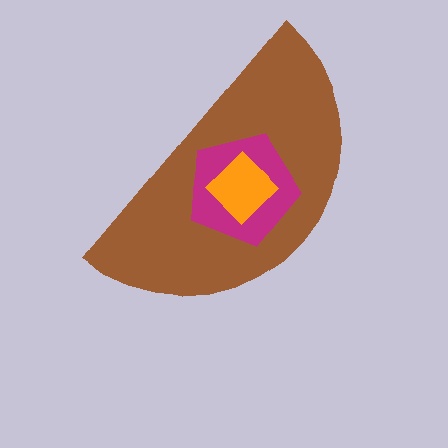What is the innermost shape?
The orange diamond.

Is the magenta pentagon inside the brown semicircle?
Yes.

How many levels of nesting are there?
3.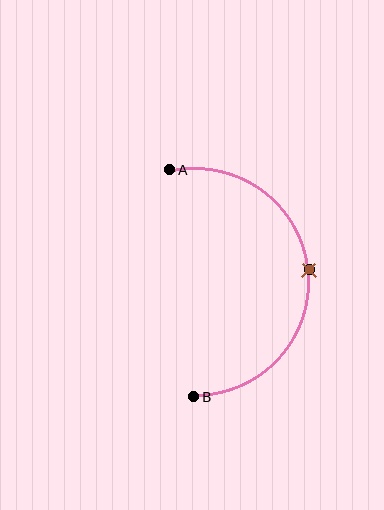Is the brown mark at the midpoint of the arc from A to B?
Yes. The brown mark lies on the arc at equal arc-length from both A and B — it is the arc midpoint.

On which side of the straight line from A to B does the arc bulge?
The arc bulges to the right of the straight line connecting A and B.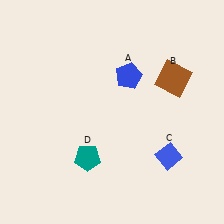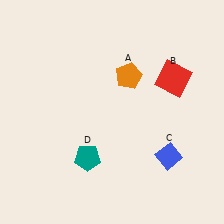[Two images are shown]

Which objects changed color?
A changed from blue to orange. B changed from brown to red.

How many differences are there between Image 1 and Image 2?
There are 2 differences between the two images.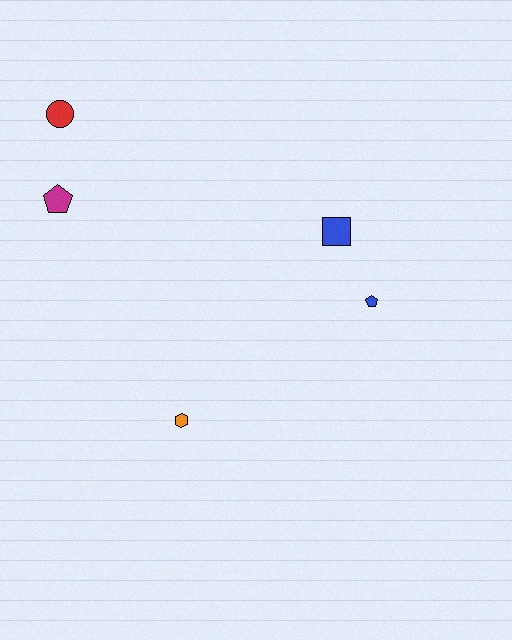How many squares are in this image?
There is 1 square.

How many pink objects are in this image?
There are no pink objects.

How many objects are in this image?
There are 5 objects.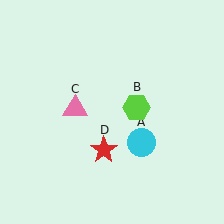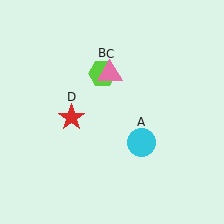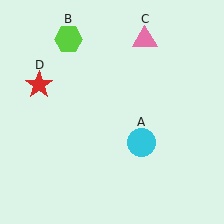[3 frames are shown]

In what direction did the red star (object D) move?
The red star (object D) moved up and to the left.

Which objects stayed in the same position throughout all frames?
Cyan circle (object A) remained stationary.